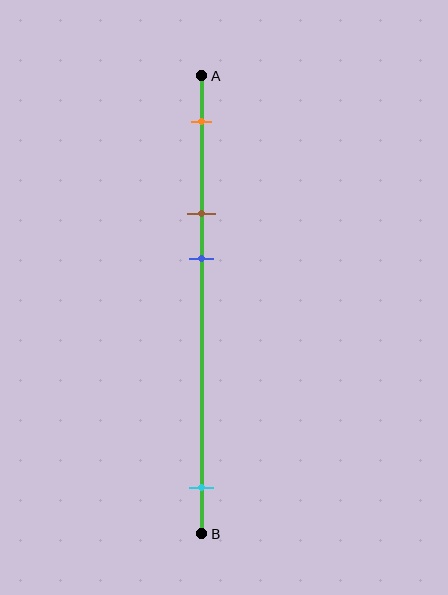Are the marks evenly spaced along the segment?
No, the marks are not evenly spaced.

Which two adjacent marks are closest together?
The brown and blue marks are the closest adjacent pair.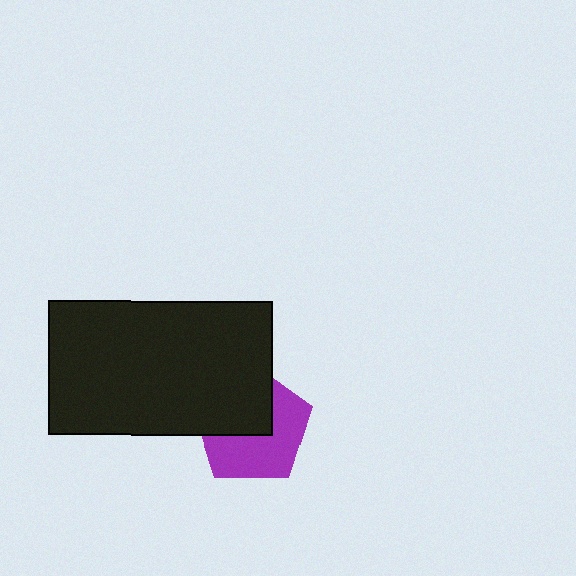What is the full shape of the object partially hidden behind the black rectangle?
The partially hidden object is a purple pentagon.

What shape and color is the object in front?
The object in front is a black rectangle.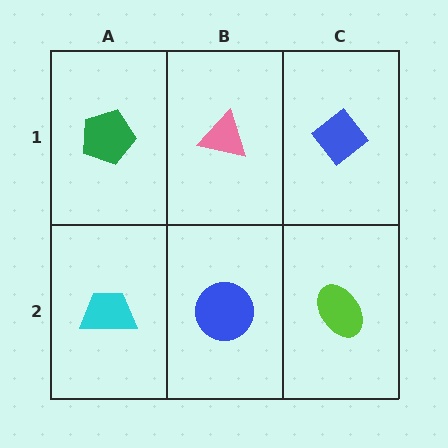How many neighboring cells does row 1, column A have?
2.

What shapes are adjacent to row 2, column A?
A green pentagon (row 1, column A), a blue circle (row 2, column B).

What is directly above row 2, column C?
A blue diamond.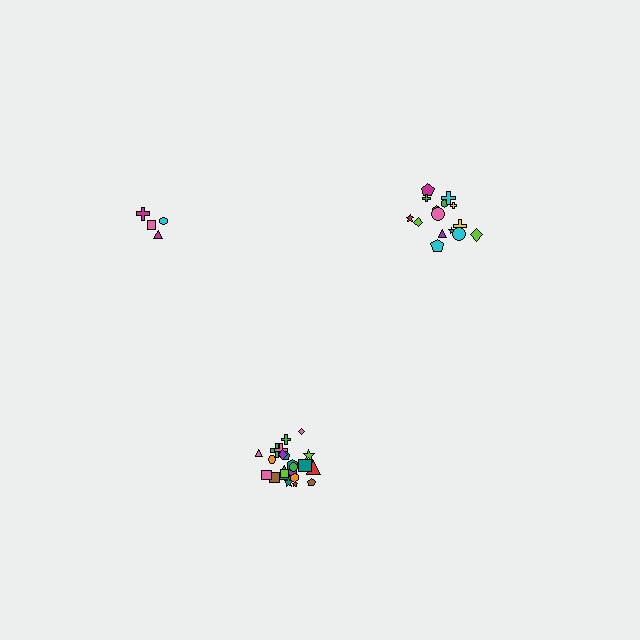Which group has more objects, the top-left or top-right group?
The top-right group.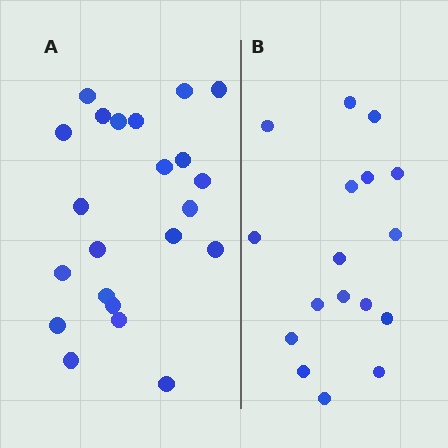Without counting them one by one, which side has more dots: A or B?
Region A (the left region) has more dots.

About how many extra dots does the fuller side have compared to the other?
Region A has about 5 more dots than region B.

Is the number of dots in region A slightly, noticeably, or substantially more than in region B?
Region A has noticeably more, but not dramatically so. The ratio is roughly 1.3 to 1.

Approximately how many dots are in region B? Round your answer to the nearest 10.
About 20 dots. (The exact count is 17, which rounds to 20.)